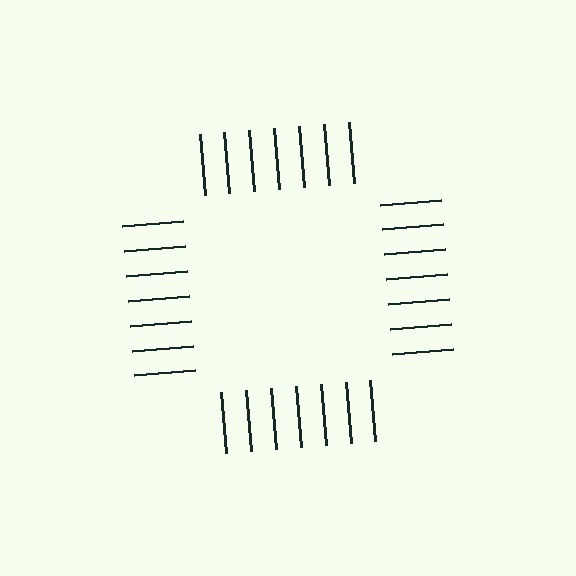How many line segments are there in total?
28 — 7 along each of the 4 edges.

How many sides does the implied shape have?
4 sides — the line-ends trace a square.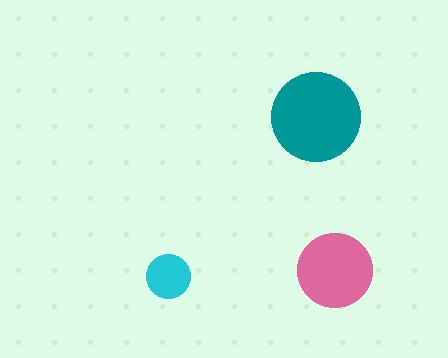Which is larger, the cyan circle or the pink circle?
The pink one.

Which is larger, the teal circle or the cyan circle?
The teal one.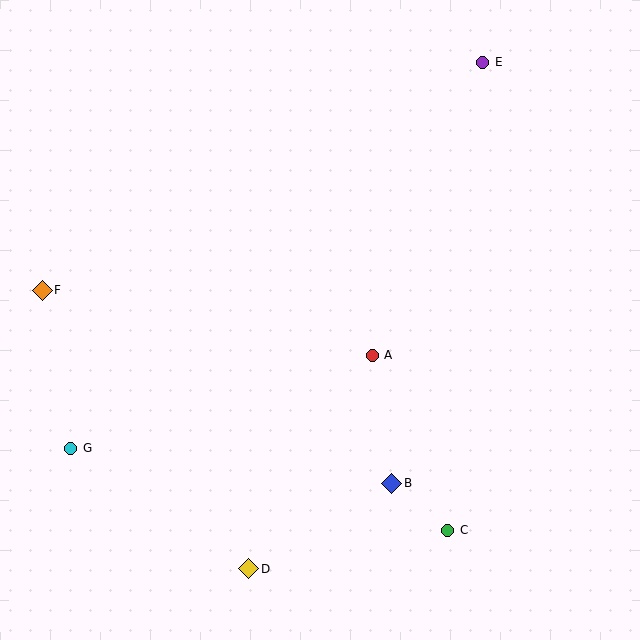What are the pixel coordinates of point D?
Point D is at (249, 569).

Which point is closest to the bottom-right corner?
Point C is closest to the bottom-right corner.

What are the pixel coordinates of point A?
Point A is at (372, 355).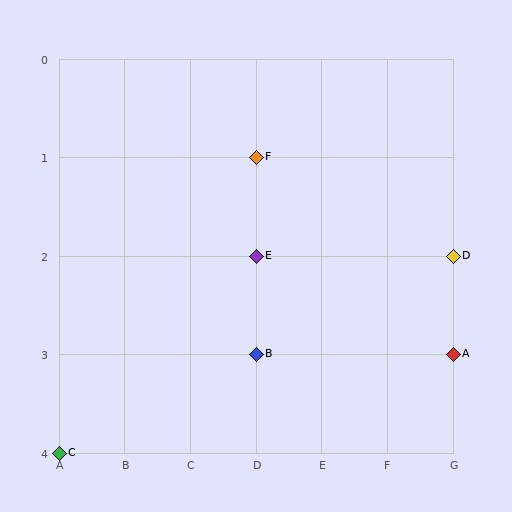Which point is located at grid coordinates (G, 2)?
Point D is at (G, 2).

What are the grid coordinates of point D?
Point D is at grid coordinates (G, 2).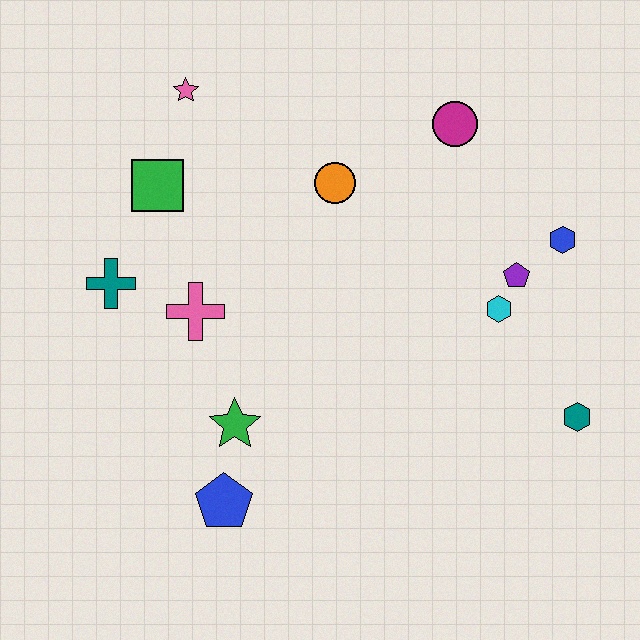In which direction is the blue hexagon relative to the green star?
The blue hexagon is to the right of the green star.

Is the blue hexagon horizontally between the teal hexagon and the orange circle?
Yes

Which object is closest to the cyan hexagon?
The purple pentagon is closest to the cyan hexagon.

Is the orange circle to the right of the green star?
Yes